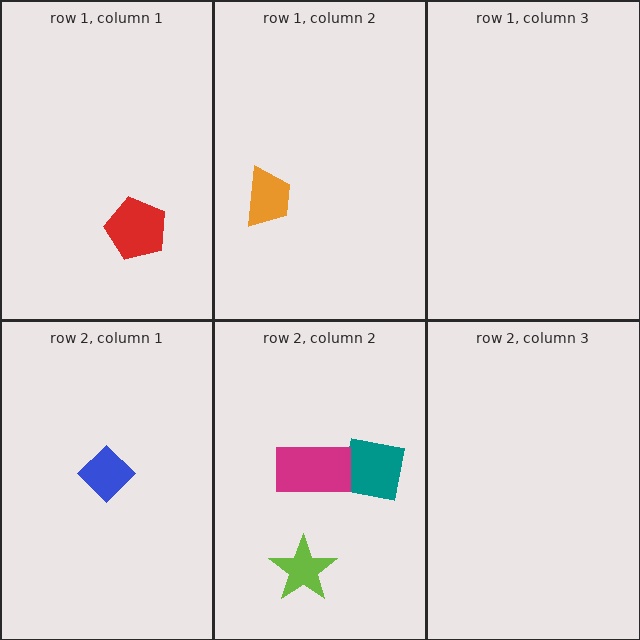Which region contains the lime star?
The row 2, column 2 region.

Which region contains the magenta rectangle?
The row 2, column 2 region.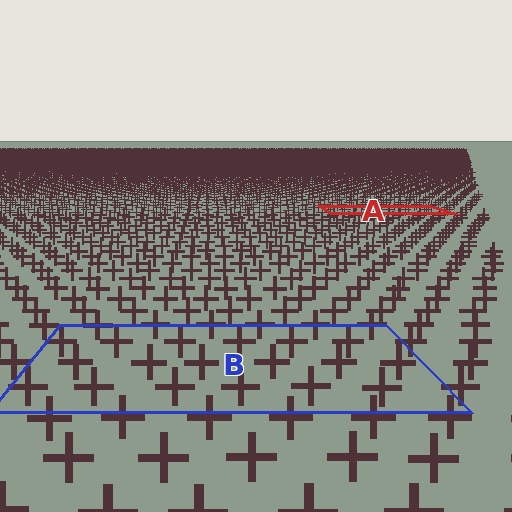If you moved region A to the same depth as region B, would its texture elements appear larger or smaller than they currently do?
They would appear larger. At a closer depth, the same texture elements are projected at a bigger on-screen size.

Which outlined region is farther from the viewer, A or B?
Region A is farther from the viewer — the texture elements inside it appear smaller and more densely packed.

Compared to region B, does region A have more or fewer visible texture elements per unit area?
Region A has more texture elements per unit area — they are packed more densely because it is farther away.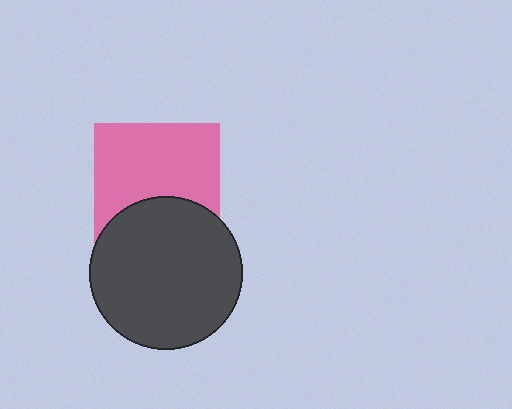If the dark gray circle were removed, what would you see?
You would see the complete pink square.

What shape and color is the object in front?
The object in front is a dark gray circle.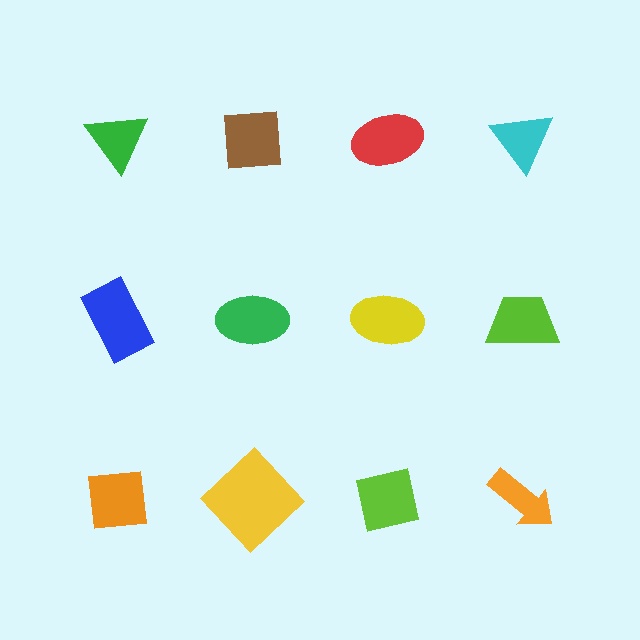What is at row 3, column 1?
An orange square.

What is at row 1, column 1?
A green triangle.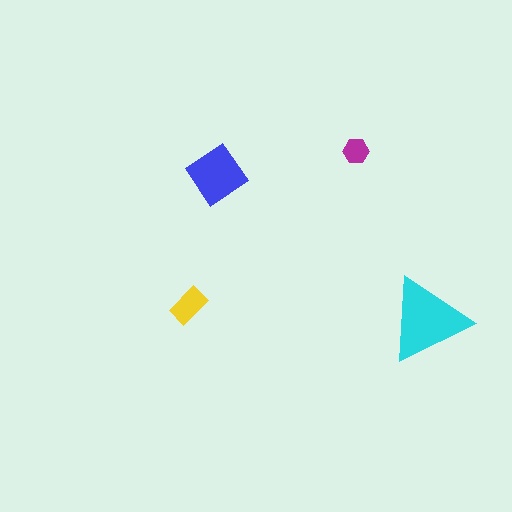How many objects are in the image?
There are 4 objects in the image.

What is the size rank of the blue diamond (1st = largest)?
2nd.